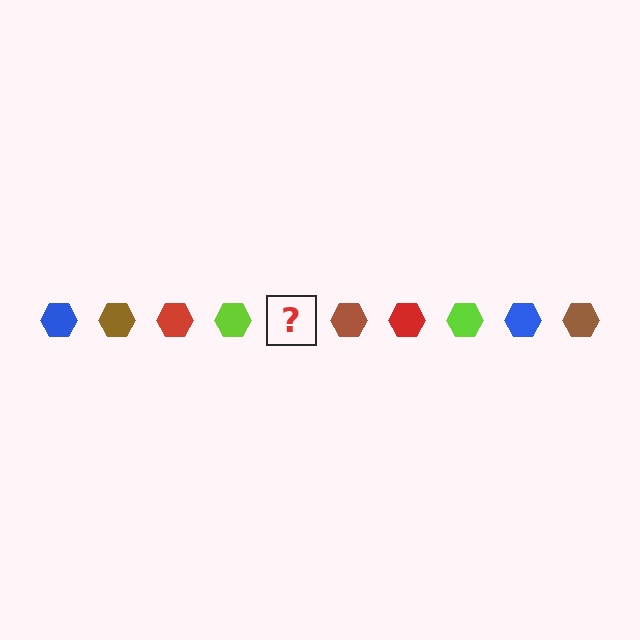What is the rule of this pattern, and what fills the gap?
The rule is that the pattern cycles through blue, brown, red, lime hexagons. The gap should be filled with a blue hexagon.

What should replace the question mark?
The question mark should be replaced with a blue hexagon.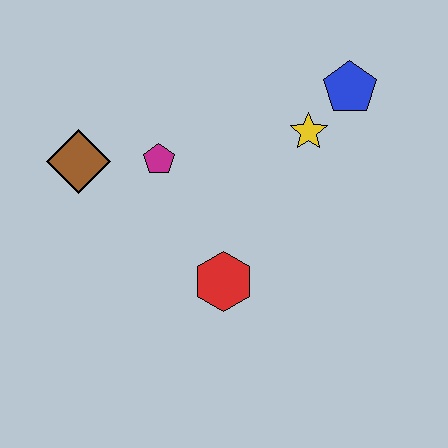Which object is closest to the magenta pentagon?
The brown diamond is closest to the magenta pentagon.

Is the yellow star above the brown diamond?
Yes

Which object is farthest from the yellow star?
The brown diamond is farthest from the yellow star.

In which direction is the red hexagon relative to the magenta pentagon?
The red hexagon is below the magenta pentagon.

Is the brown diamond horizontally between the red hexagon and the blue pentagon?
No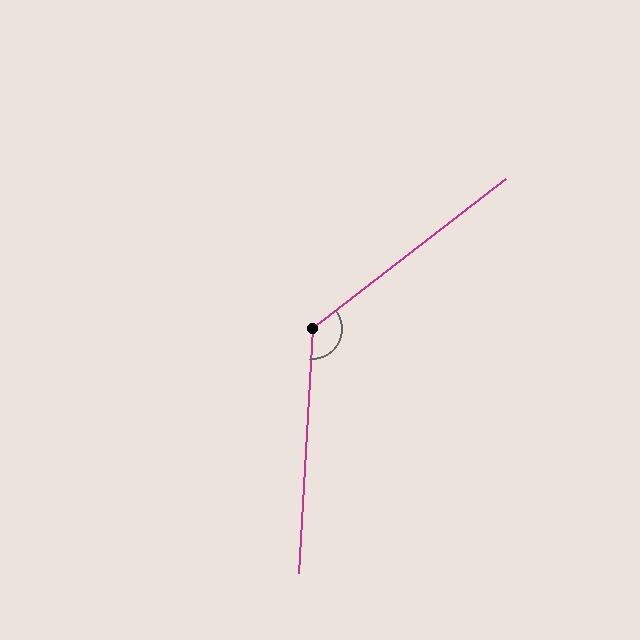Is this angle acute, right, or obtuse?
It is obtuse.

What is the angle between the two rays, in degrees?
Approximately 131 degrees.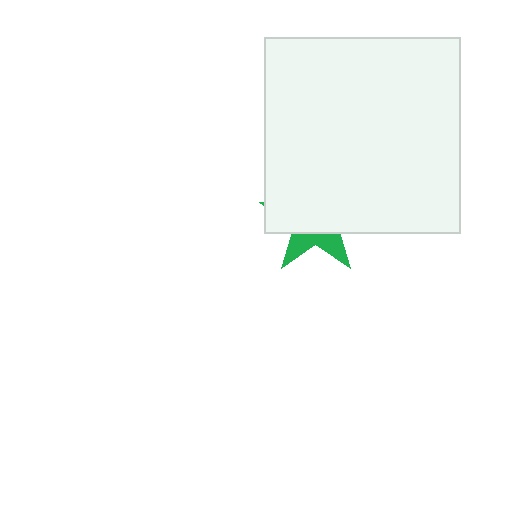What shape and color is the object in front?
The object in front is a white square.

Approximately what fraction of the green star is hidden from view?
Roughly 70% of the green star is hidden behind the white square.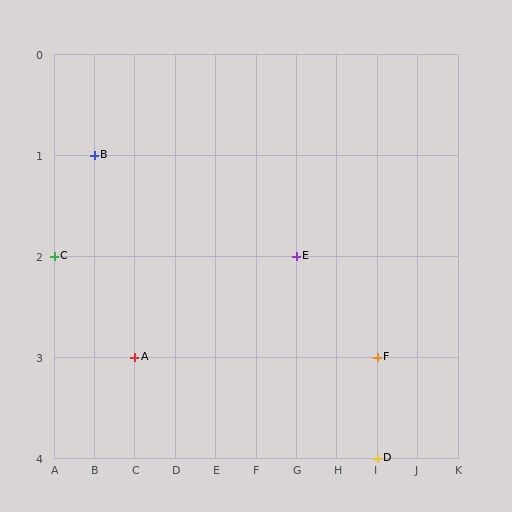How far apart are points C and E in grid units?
Points C and E are 6 columns apart.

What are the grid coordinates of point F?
Point F is at grid coordinates (I, 3).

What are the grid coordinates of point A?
Point A is at grid coordinates (C, 3).